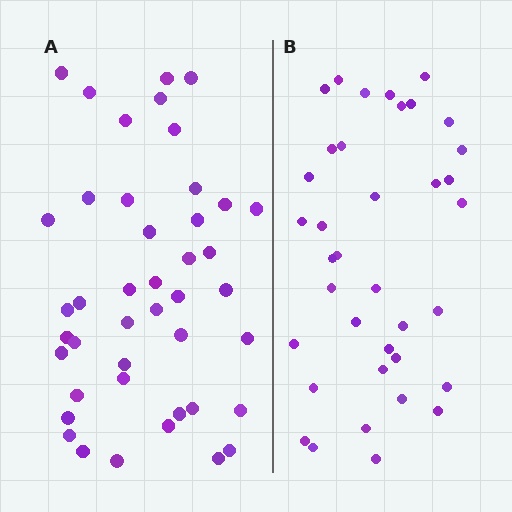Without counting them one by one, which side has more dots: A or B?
Region A (the left region) has more dots.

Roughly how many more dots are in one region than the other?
Region A has about 6 more dots than region B.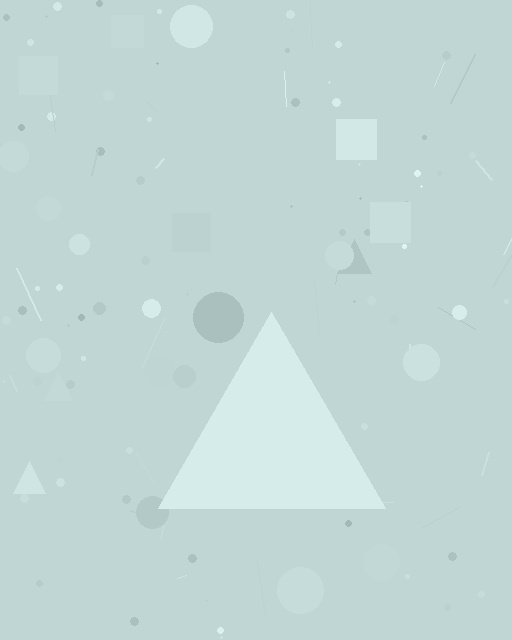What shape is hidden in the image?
A triangle is hidden in the image.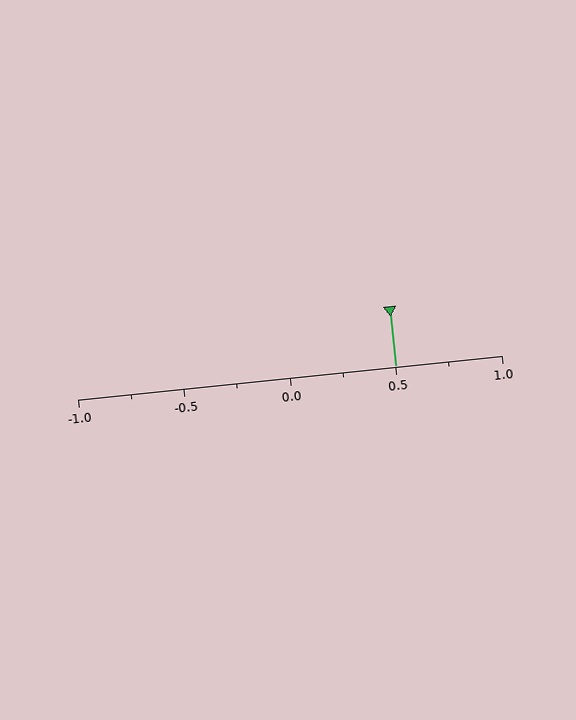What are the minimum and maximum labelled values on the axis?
The axis runs from -1.0 to 1.0.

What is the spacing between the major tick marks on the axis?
The major ticks are spaced 0.5 apart.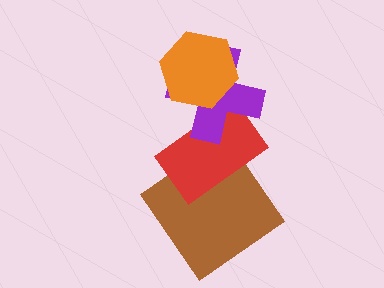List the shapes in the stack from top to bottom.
From top to bottom: the orange hexagon, the purple cross, the red rectangle, the brown diamond.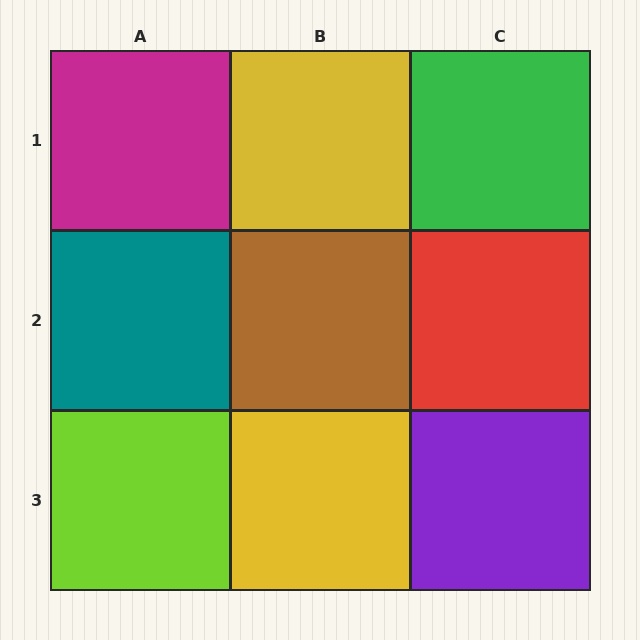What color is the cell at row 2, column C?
Red.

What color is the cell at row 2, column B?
Brown.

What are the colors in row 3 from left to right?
Lime, yellow, purple.